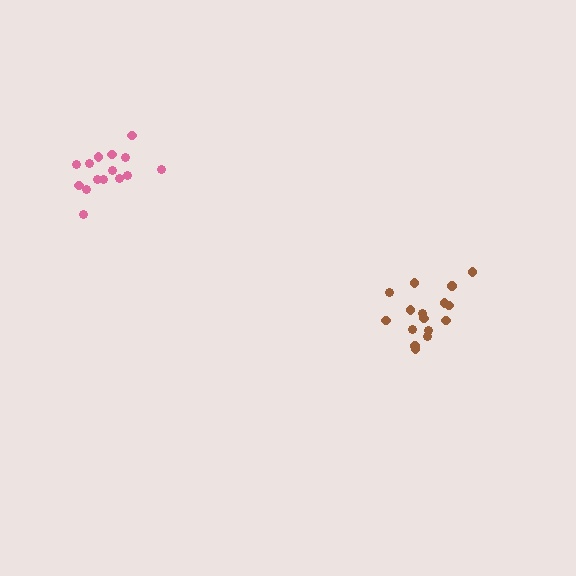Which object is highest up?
The pink cluster is topmost.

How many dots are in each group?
Group 1: 15 dots, Group 2: 16 dots (31 total).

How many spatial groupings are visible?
There are 2 spatial groupings.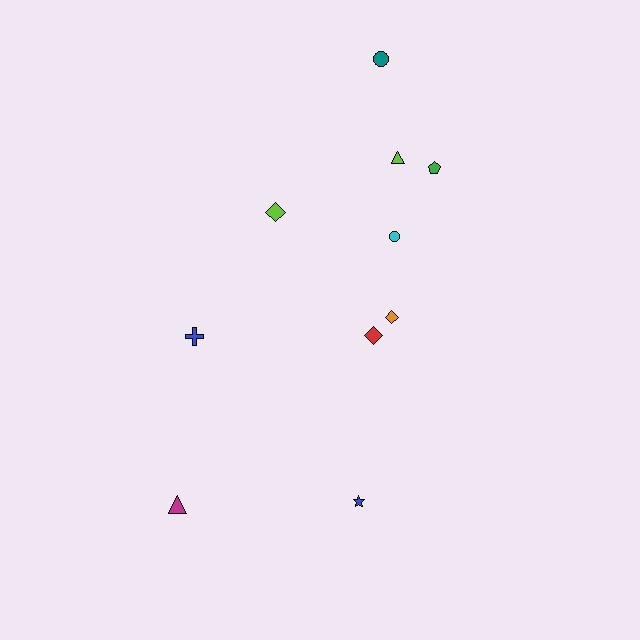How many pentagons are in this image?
There is 1 pentagon.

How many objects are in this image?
There are 10 objects.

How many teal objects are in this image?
There is 1 teal object.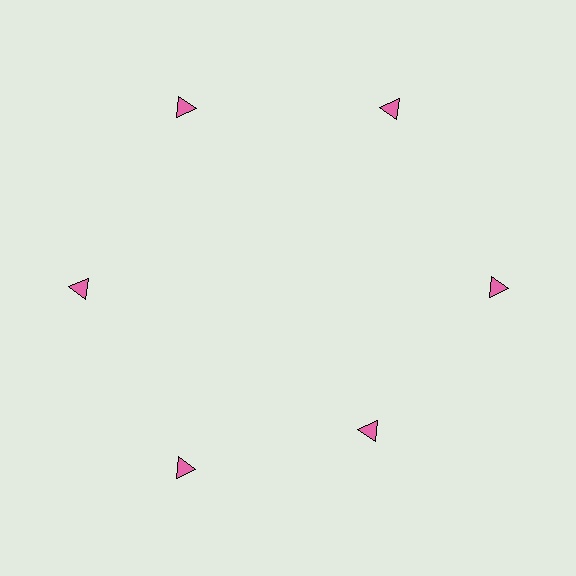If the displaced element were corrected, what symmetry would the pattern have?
It would have 6-fold rotational symmetry — the pattern would map onto itself every 60 degrees.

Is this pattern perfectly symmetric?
No. The 6 pink triangles are arranged in a ring, but one element near the 5 o'clock position is pulled inward toward the center, breaking the 6-fold rotational symmetry.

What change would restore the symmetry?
The symmetry would be restored by moving it outward, back onto the ring so that all 6 triangles sit at equal angles and equal distance from the center.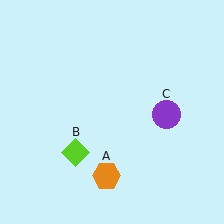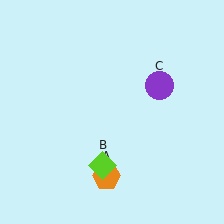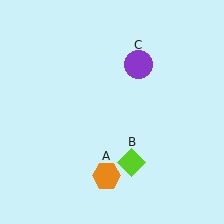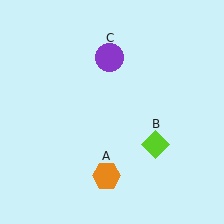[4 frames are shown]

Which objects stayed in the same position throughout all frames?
Orange hexagon (object A) remained stationary.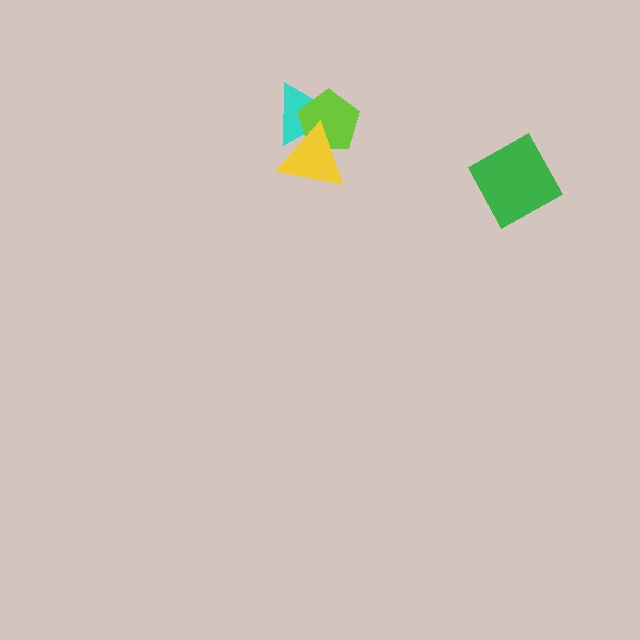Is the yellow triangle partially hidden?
No, no other shape covers it.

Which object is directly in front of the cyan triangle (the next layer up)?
The lime pentagon is directly in front of the cyan triangle.